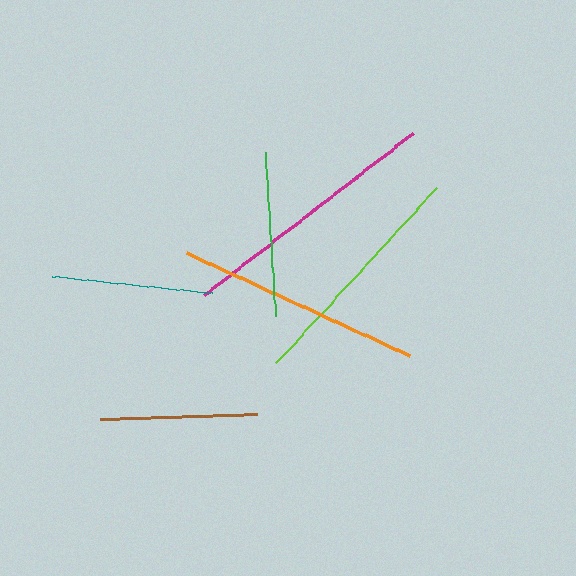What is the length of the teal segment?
The teal segment is approximately 161 pixels long.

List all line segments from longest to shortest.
From longest to shortest: magenta, orange, lime, green, teal, brown.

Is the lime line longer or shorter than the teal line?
The lime line is longer than the teal line.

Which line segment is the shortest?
The brown line is the shortest at approximately 157 pixels.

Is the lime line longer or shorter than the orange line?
The orange line is longer than the lime line.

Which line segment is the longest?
The magenta line is the longest at approximately 264 pixels.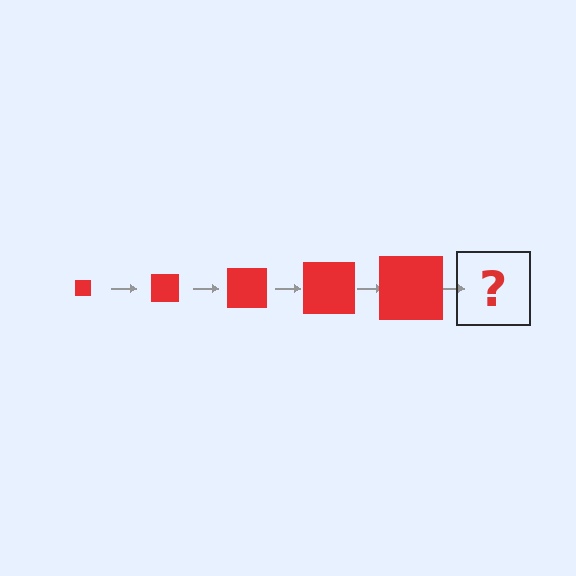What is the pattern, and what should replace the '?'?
The pattern is that the square gets progressively larger each step. The '?' should be a red square, larger than the previous one.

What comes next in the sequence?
The next element should be a red square, larger than the previous one.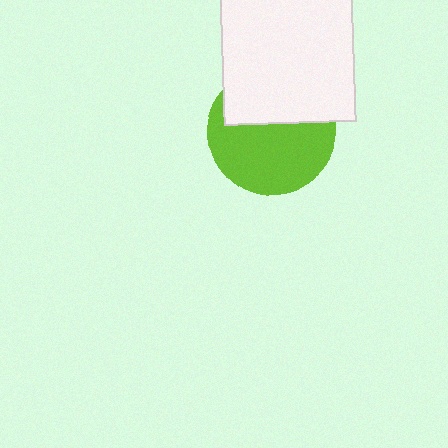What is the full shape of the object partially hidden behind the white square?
The partially hidden object is a lime circle.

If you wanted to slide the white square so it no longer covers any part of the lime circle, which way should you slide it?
Slide it up — that is the most direct way to separate the two shapes.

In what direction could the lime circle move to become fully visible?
The lime circle could move down. That would shift it out from behind the white square entirely.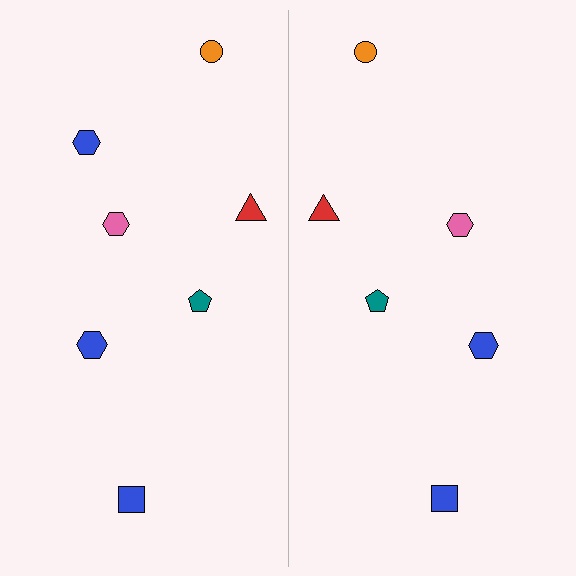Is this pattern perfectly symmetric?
No, the pattern is not perfectly symmetric. A blue hexagon is missing from the right side.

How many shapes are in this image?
There are 13 shapes in this image.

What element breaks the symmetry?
A blue hexagon is missing from the right side.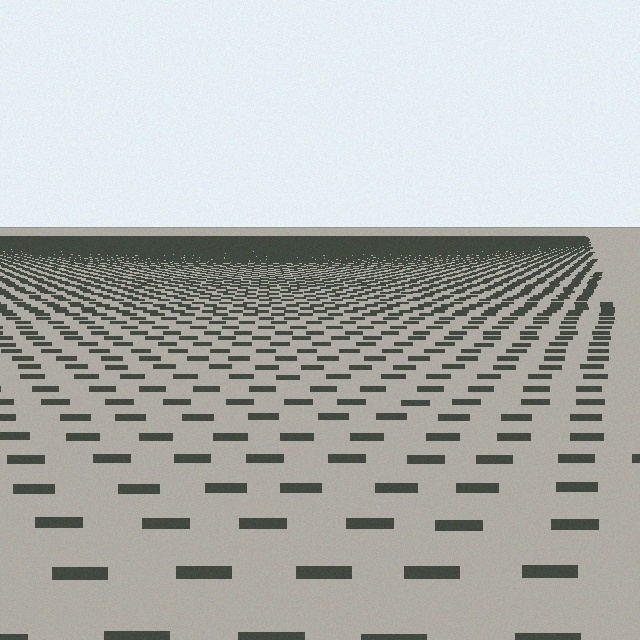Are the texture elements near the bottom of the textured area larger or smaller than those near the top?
Larger. Near the bottom, elements are closer to the viewer and appear at a bigger on-screen size.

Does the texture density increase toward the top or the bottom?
Density increases toward the top.